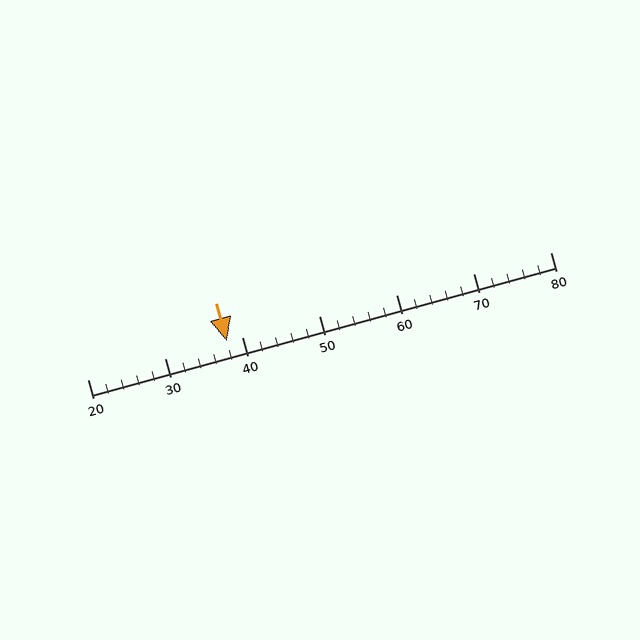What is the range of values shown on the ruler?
The ruler shows values from 20 to 80.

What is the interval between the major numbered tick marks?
The major tick marks are spaced 10 units apart.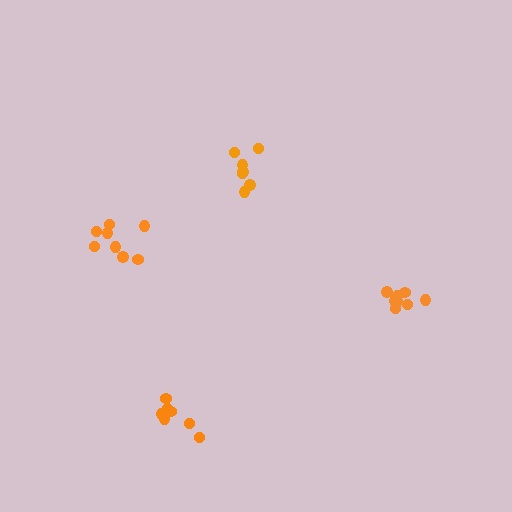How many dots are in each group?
Group 1: 7 dots, Group 2: 7 dots, Group 3: 8 dots, Group 4: 8 dots (30 total).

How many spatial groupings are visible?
There are 4 spatial groupings.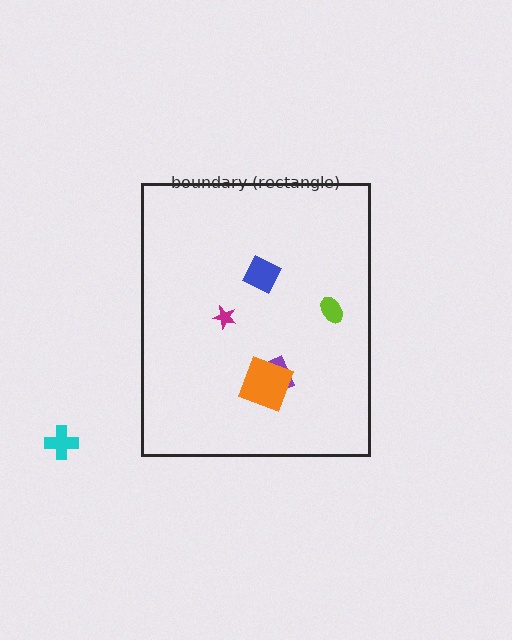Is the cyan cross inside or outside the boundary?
Outside.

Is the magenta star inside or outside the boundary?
Inside.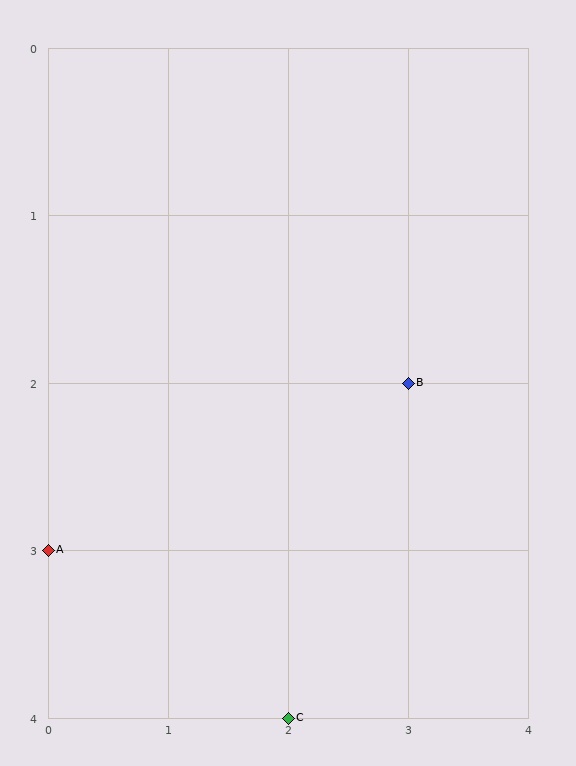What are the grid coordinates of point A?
Point A is at grid coordinates (0, 3).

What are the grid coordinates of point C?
Point C is at grid coordinates (2, 4).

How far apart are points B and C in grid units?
Points B and C are 1 column and 2 rows apart (about 2.2 grid units diagonally).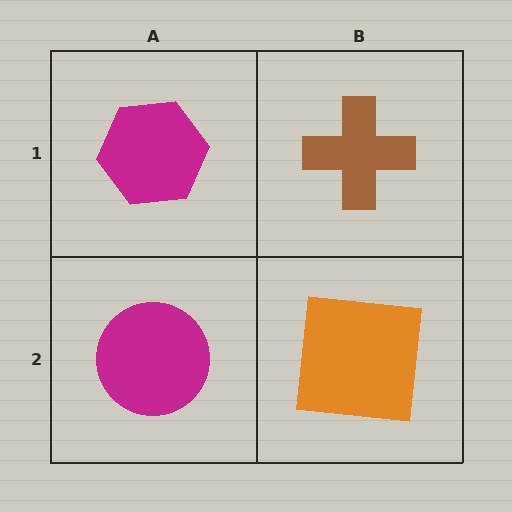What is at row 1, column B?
A brown cross.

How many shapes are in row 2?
2 shapes.